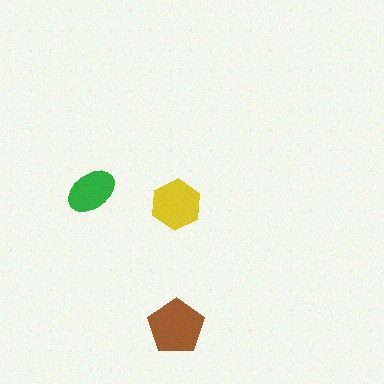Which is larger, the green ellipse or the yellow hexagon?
The yellow hexagon.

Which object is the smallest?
The green ellipse.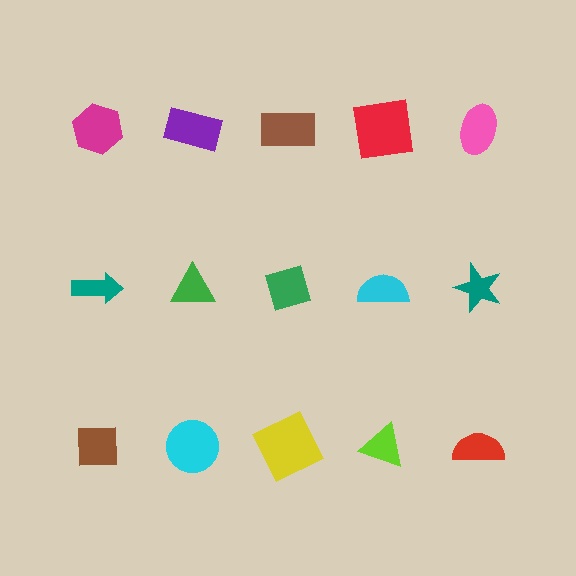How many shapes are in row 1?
5 shapes.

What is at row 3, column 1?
A brown square.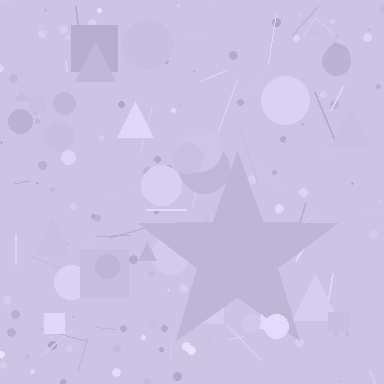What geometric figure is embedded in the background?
A star is embedded in the background.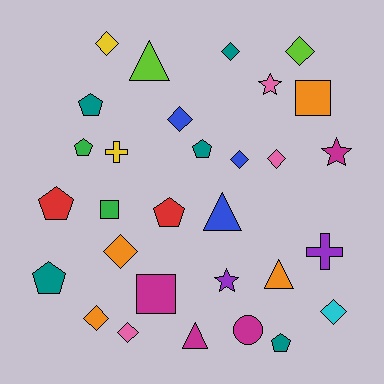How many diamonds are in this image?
There are 10 diamonds.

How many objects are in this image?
There are 30 objects.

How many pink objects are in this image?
There are 3 pink objects.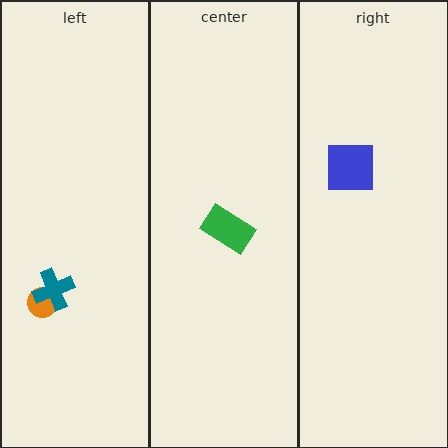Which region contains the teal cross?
The left region.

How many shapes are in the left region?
2.